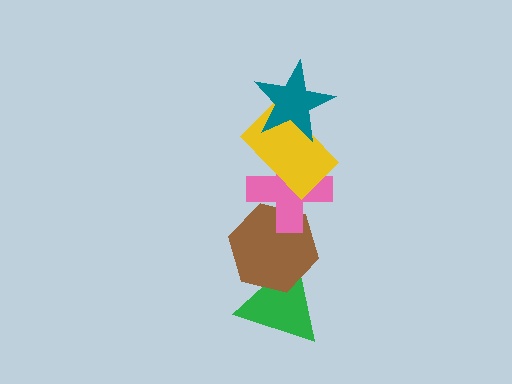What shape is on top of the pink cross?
The yellow rectangle is on top of the pink cross.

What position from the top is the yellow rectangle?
The yellow rectangle is 2nd from the top.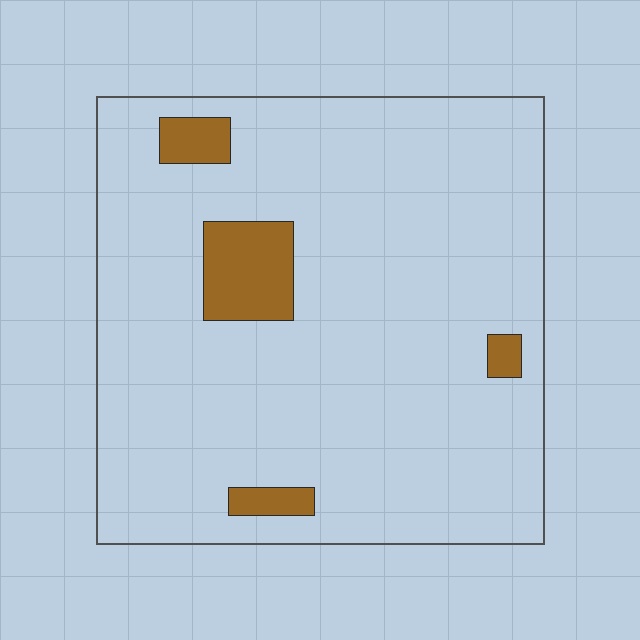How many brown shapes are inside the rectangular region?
4.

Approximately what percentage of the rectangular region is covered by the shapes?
Approximately 10%.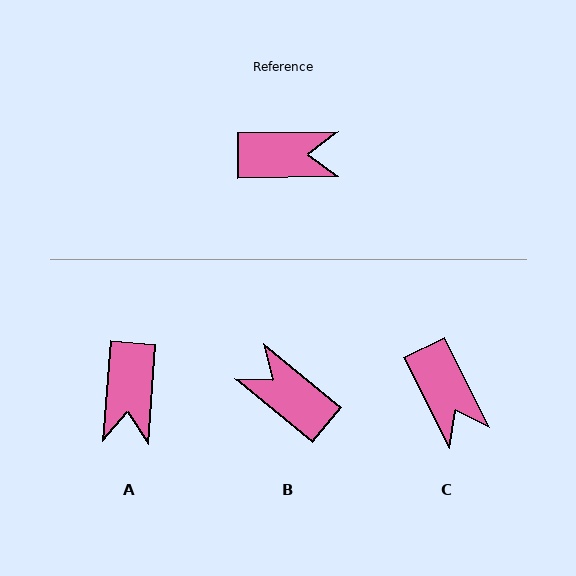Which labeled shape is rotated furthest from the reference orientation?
B, about 140 degrees away.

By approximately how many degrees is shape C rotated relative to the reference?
Approximately 64 degrees clockwise.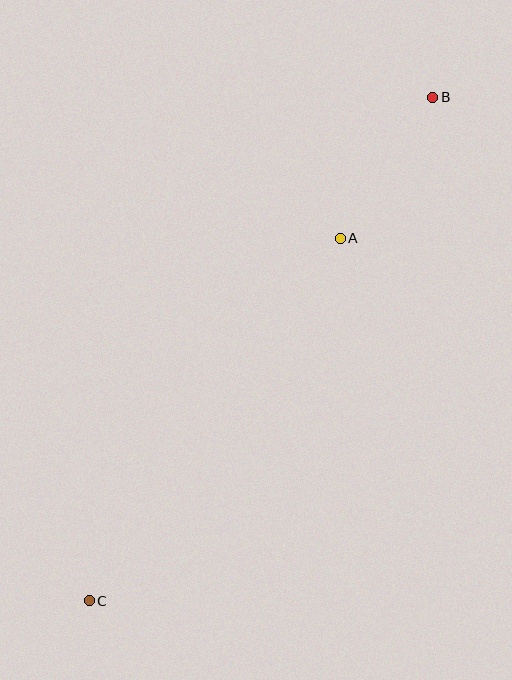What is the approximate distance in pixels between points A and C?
The distance between A and C is approximately 441 pixels.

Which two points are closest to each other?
Points A and B are closest to each other.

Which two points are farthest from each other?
Points B and C are farthest from each other.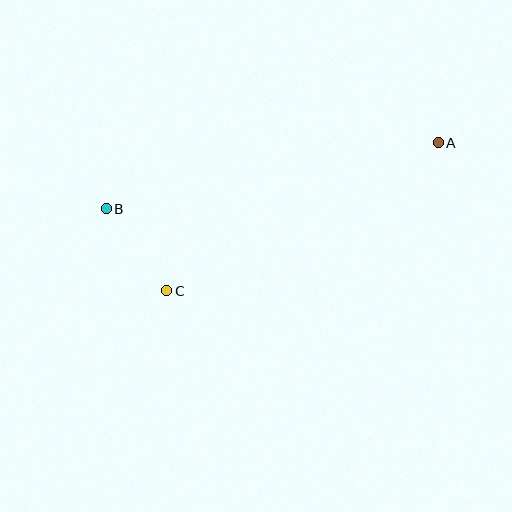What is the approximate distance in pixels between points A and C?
The distance between A and C is approximately 309 pixels.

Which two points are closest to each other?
Points B and C are closest to each other.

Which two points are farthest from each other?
Points A and B are farthest from each other.